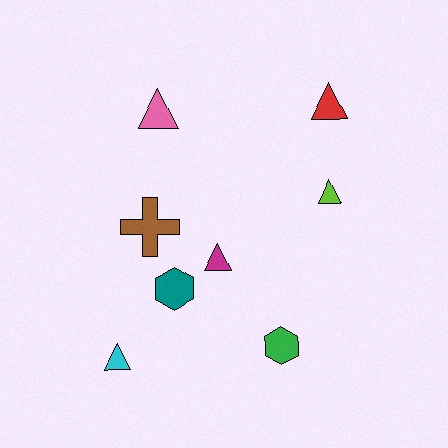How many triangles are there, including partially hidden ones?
There are 5 triangles.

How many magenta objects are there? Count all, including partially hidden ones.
There is 1 magenta object.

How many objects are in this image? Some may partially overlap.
There are 8 objects.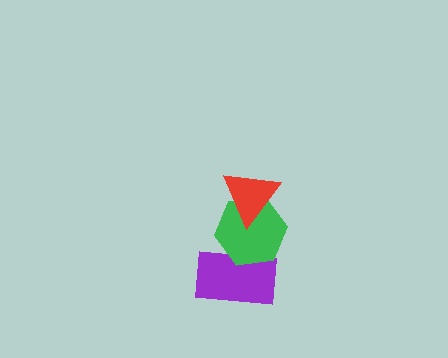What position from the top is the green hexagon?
The green hexagon is 2nd from the top.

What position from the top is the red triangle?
The red triangle is 1st from the top.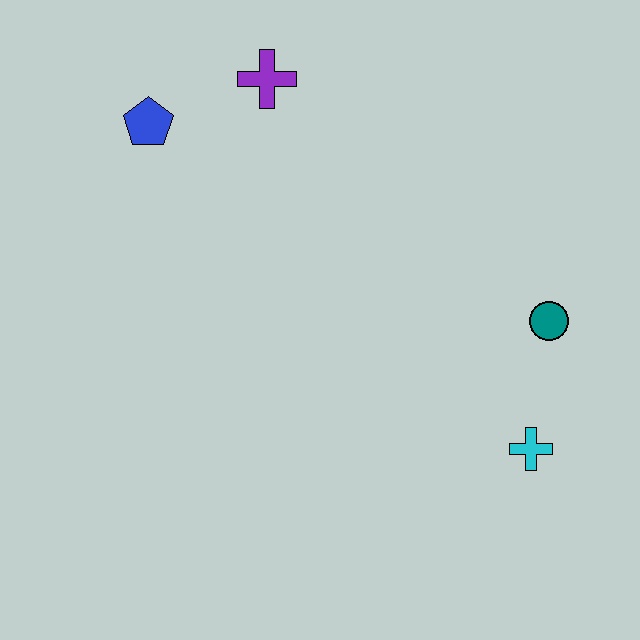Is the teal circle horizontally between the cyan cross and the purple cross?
No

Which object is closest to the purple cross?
The blue pentagon is closest to the purple cross.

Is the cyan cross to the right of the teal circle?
No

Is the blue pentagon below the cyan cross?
No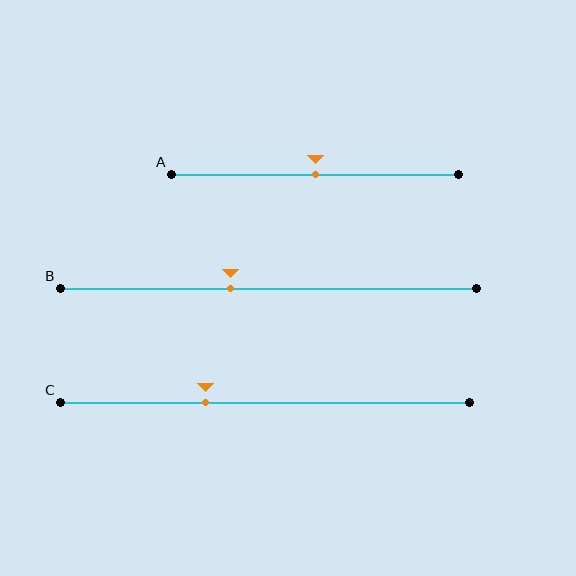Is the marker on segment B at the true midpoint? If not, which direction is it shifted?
No, the marker on segment B is shifted to the left by about 9% of the segment length.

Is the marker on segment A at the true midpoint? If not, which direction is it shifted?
Yes, the marker on segment A is at the true midpoint.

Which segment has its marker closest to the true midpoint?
Segment A has its marker closest to the true midpoint.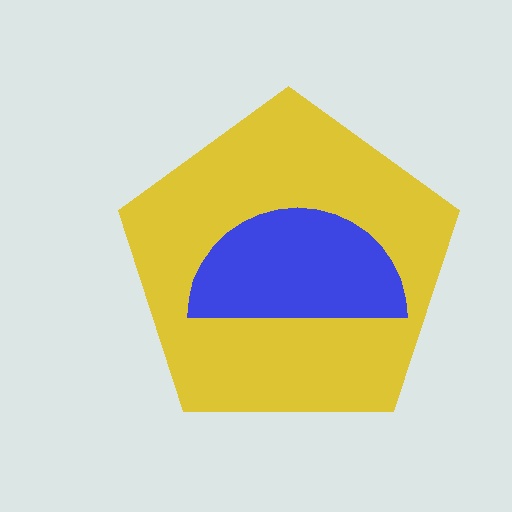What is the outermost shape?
The yellow pentagon.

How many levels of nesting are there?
2.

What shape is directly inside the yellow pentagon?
The blue semicircle.